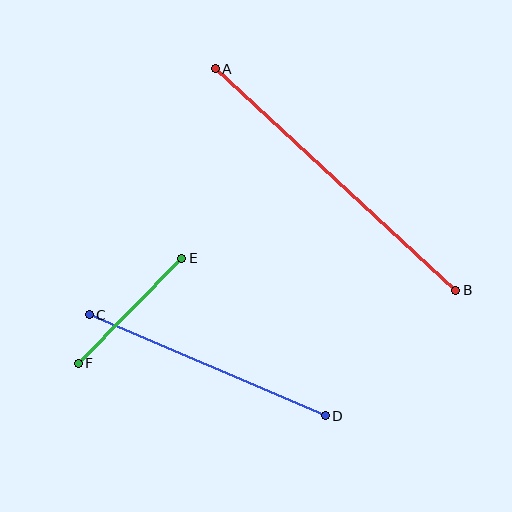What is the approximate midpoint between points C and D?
The midpoint is at approximately (207, 365) pixels.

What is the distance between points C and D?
The distance is approximately 257 pixels.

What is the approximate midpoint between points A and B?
The midpoint is at approximately (336, 179) pixels.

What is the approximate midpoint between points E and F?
The midpoint is at approximately (130, 311) pixels.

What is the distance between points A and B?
The distance is approximately 327 pixels.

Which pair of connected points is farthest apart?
Points A and B are farthest apart.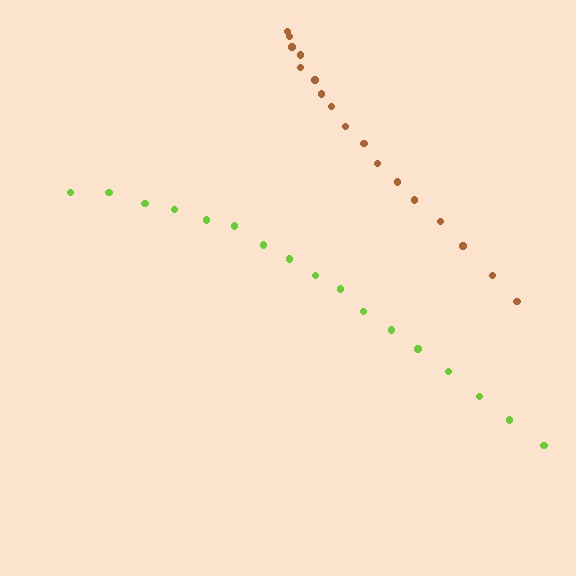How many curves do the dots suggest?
There are 2 distinct paths.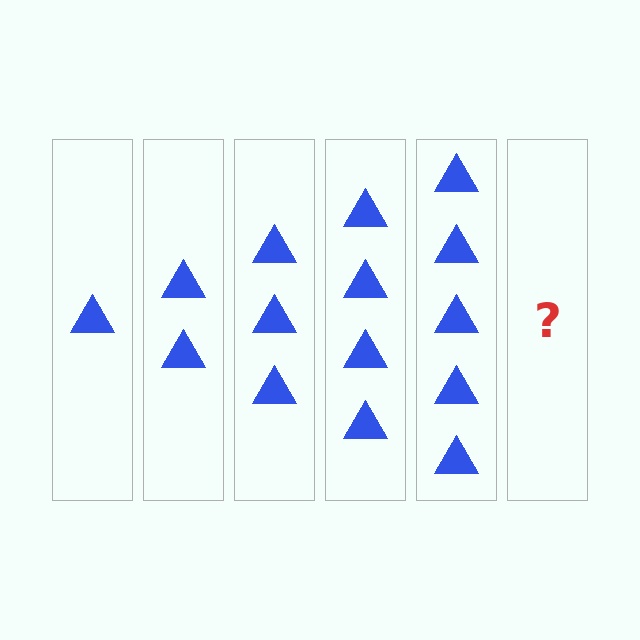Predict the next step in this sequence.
The next step is 6 triangles.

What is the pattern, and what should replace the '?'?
The pattern is that each step adds one more triangle. The '?' should be 6 triangles.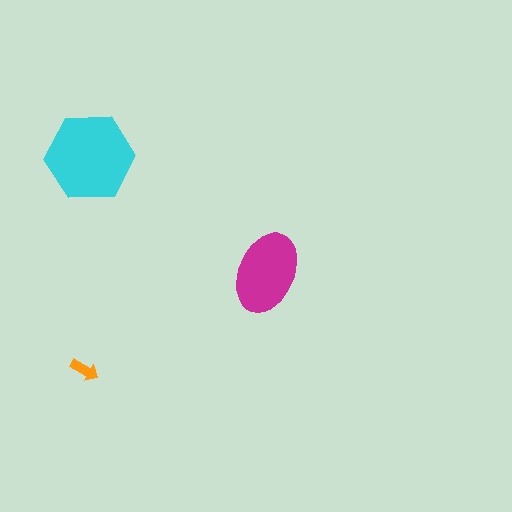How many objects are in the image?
There are 3 objects in the image.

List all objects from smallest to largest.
The orange arrow, the magenta ellipse, the cyan hexagon.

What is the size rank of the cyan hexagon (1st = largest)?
1st.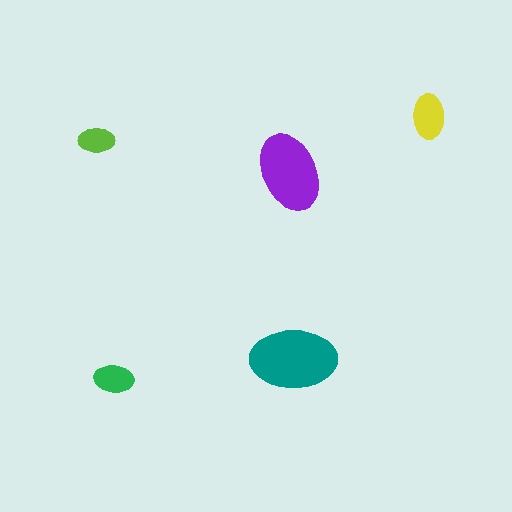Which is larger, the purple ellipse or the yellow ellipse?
The purple one.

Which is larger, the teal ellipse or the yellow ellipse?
The teal one.